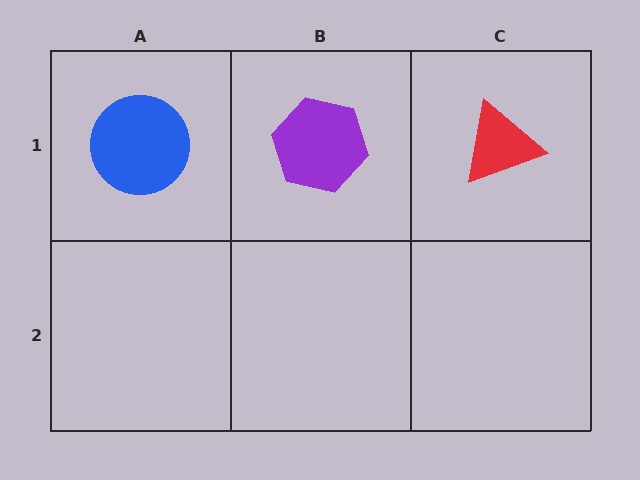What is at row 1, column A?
A blue circle.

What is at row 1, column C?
A red triangle.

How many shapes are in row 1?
3 shapes.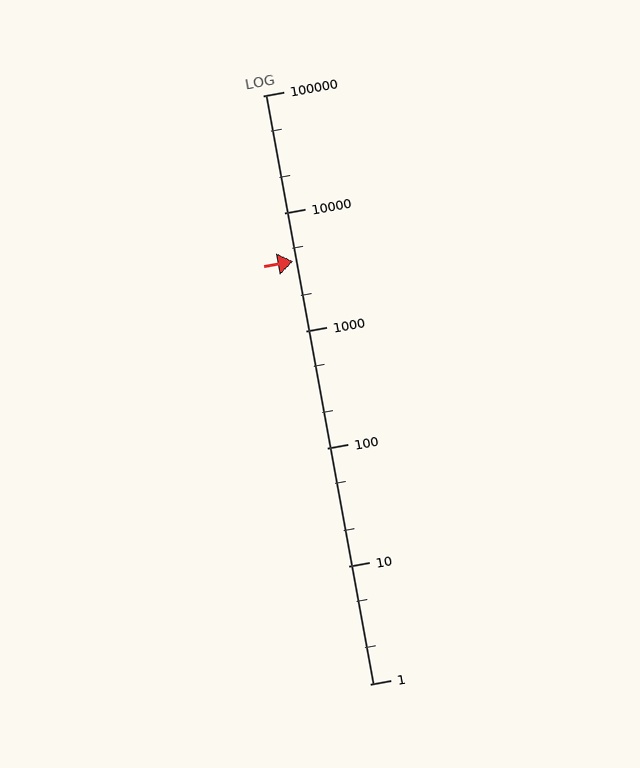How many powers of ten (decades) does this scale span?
The scale spans 5 decades, from 1 to 100000.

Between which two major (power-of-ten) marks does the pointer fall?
The pointer is between 1000 and 10000.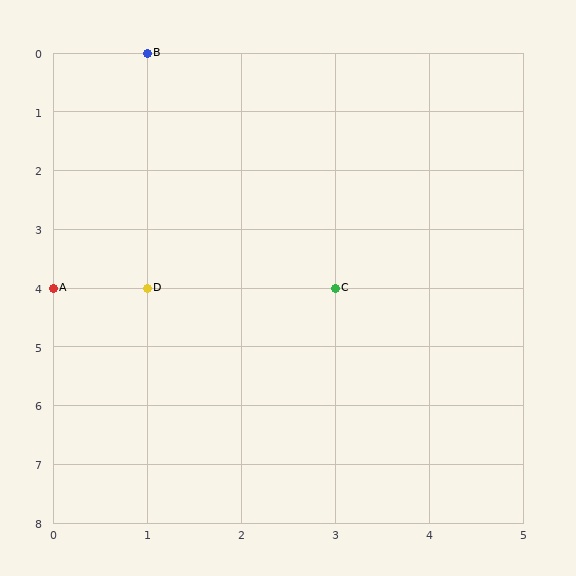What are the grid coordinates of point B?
Point B is at grid coordinates (1, 0).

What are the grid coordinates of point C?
Point C is at grid coordinates (3, 4).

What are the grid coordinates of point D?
Point D is at grid coordinates (1, 4).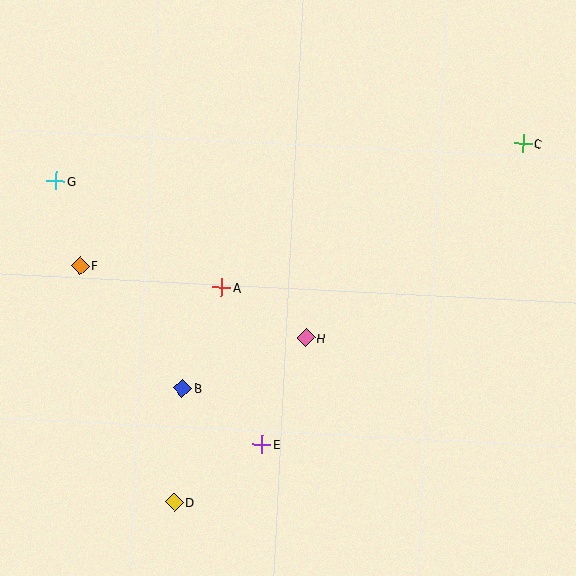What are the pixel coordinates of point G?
Point G is at (56, 181).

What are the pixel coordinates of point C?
Point C is at (523, 143).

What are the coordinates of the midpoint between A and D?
The midpoint between A and D is at (198, 395).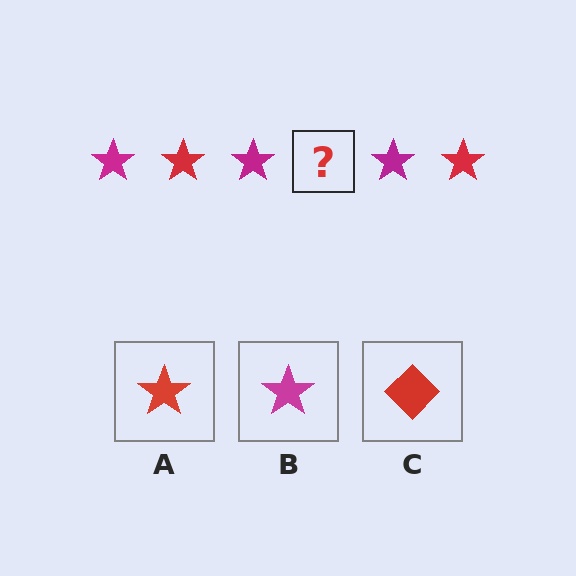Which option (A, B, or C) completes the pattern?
A.